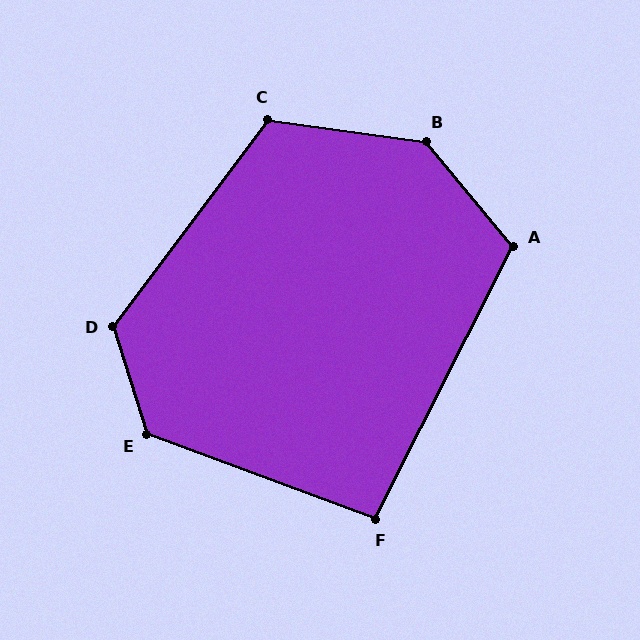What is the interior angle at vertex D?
Approximately 126 degrees (obtuse).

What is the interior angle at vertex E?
Approximately 128 degrees (obtuse).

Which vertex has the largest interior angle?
B, at approximately 138 degrees.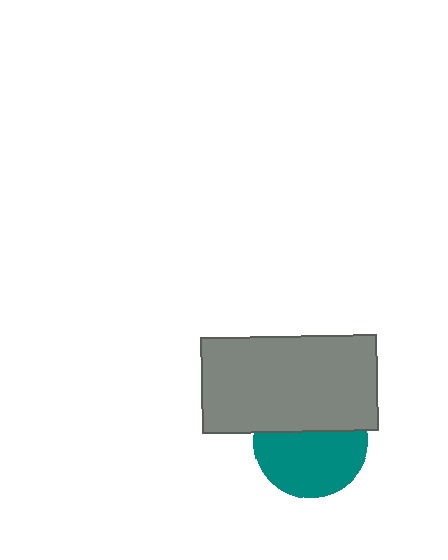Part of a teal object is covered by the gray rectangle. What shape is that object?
It is a circle.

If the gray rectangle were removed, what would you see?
You would see the complete teal circle.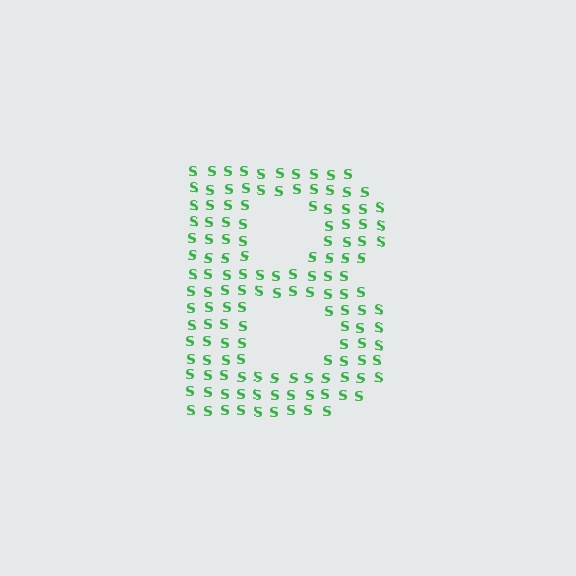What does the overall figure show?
The overall figure shows the letter B.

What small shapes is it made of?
It is made of small letter S's.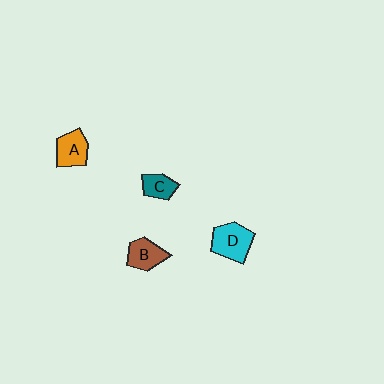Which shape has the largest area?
Shape D (cyan).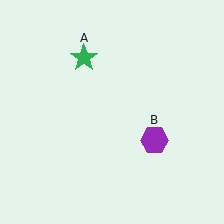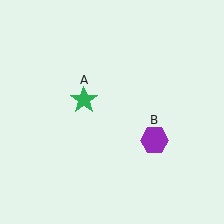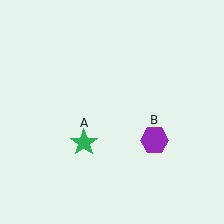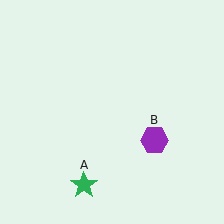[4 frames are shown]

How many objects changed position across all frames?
1 object changed position: green star (object A).